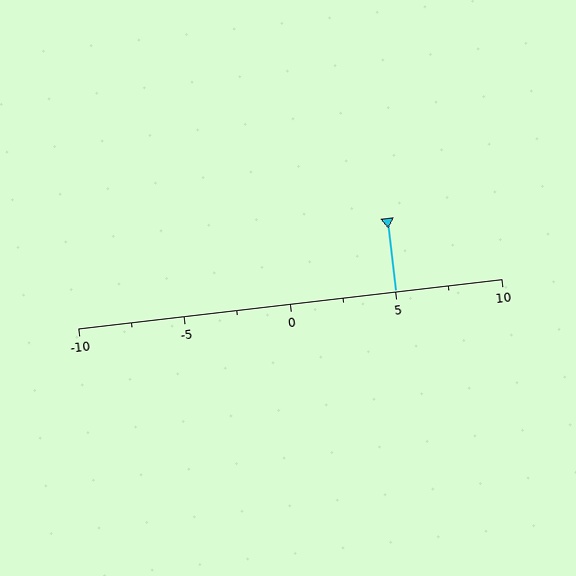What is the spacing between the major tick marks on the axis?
The major ticks are spaced 5 apart.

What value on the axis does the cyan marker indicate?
The marker indicates approximately 5.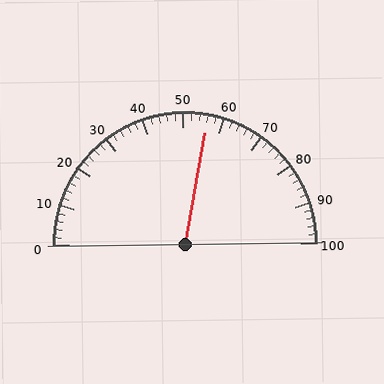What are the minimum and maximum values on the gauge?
The gauge ranges from 0 to 100.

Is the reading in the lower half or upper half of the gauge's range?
The reading is in the upper half of the range (0 to 100).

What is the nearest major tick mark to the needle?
The nearest major tick mark is 60.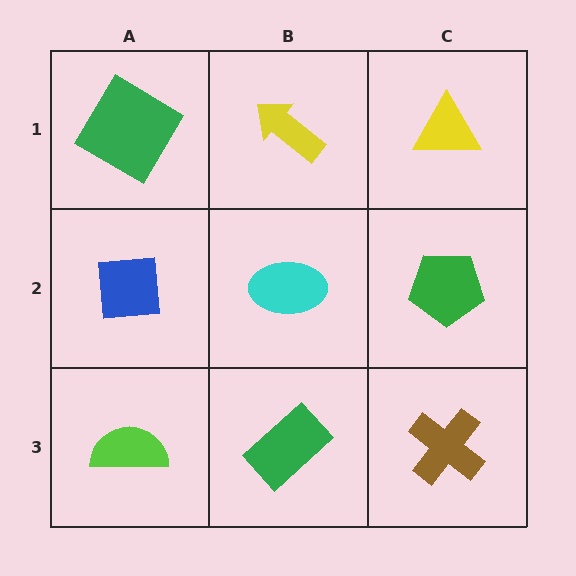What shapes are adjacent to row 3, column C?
A green pentagon (row 2, column C), a green rectangle (row 3, column B).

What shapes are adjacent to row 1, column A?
A blue square (row 2, column A), a yellow arrow (row 1, column B).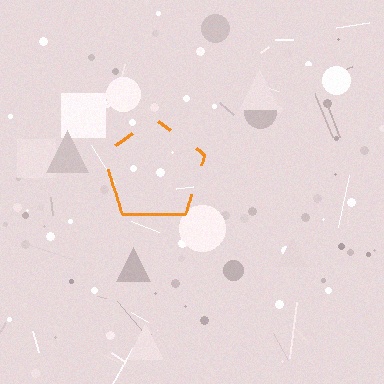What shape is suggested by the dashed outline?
The dashed outline suggests a pentagon.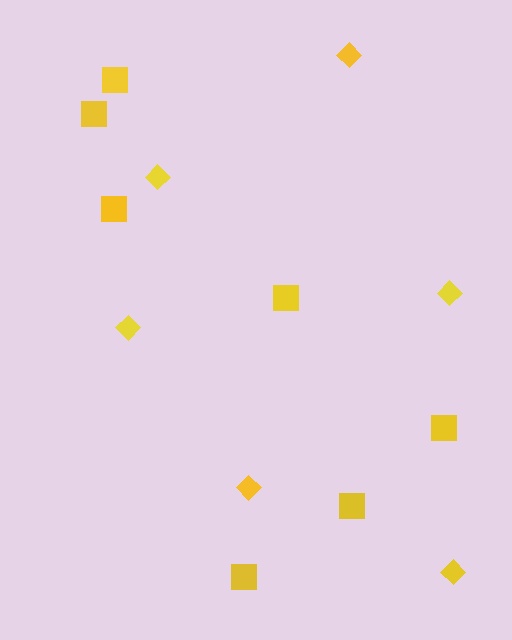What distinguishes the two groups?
There are 2 groups: one group of diamonds (6) and one group of squares (7).